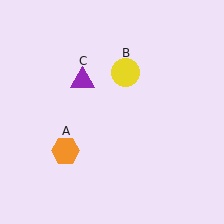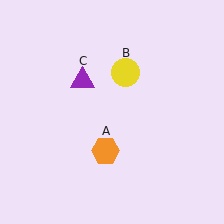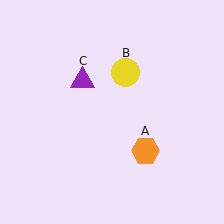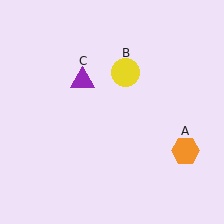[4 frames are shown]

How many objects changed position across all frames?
1 object changed position: orange hexagon (object A).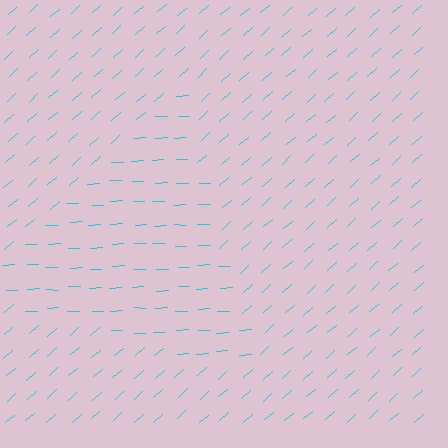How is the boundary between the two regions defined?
The boundary is defined purely by a change in line orientation (approximately 40 degrees difference). All lines are the same color and thickness.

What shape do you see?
I see a triangle.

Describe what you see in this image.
The image is filled with small cyan line segments. A triangle region in the image has lines oriented differently from the surrounding lines, creating a visible texture boundary.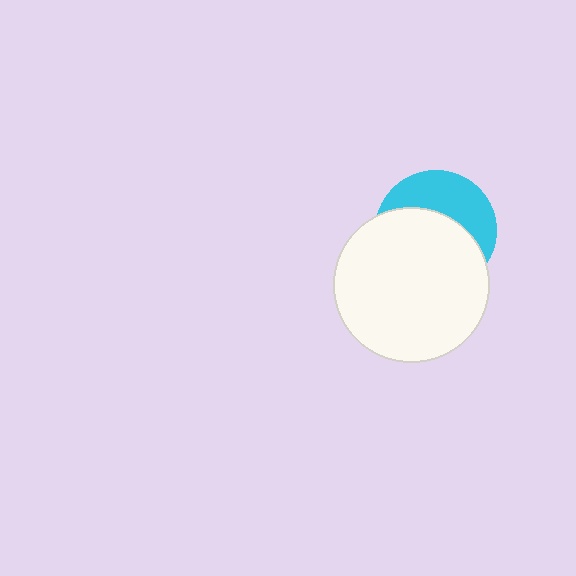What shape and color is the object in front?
The object in front is a white circle.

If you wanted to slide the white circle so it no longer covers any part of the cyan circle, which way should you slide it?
Slide it down — that is the most direct way to separate the two shapes.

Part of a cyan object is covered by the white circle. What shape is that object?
It is a circle.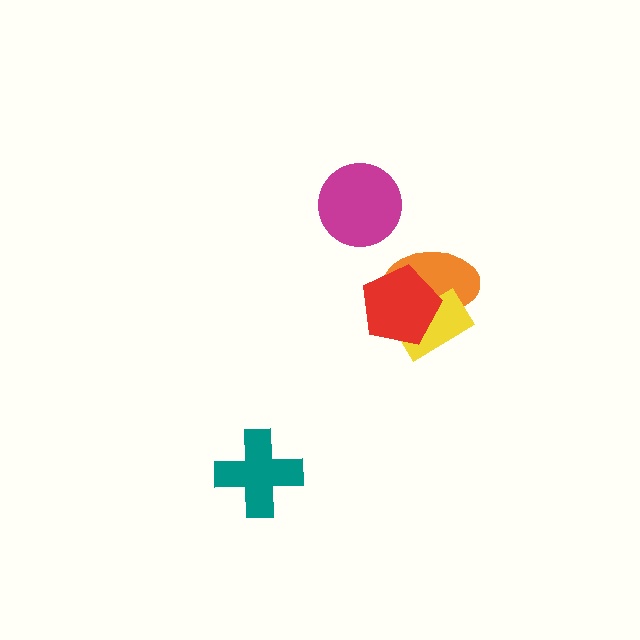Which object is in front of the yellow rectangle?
The red pentagon is in front of the yellow rectangle.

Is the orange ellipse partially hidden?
Yes, it is partially covered by another shape.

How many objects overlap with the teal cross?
0 objects overlap with the teal cross.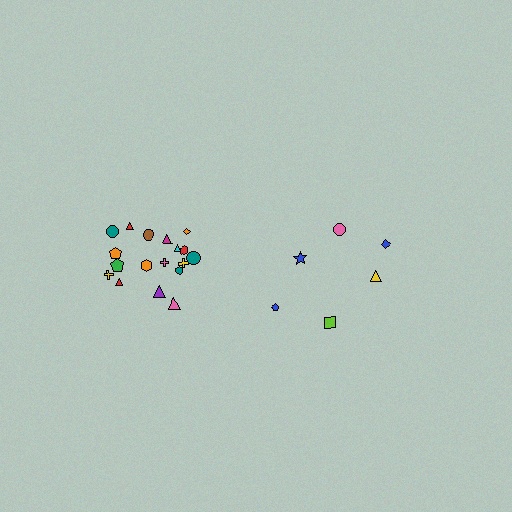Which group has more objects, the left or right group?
The left group.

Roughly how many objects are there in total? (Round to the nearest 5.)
Roughly 25 objects in total.